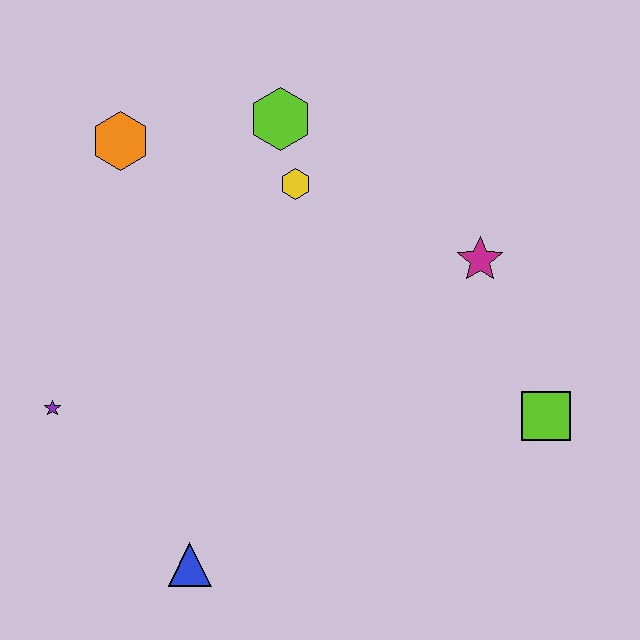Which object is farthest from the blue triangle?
The lime hexagon is farthest from the blue triangle.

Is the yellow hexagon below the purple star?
No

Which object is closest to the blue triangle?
The purple star is closest to the blue triangle.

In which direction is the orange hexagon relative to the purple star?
The orange hexagon is above the purple star.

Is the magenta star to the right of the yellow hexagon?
Yes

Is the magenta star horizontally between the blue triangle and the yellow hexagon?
No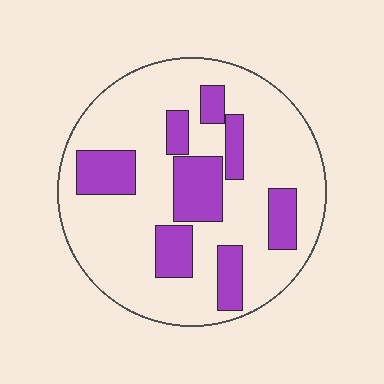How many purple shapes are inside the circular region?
8.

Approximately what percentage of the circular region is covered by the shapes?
Approximately 25%.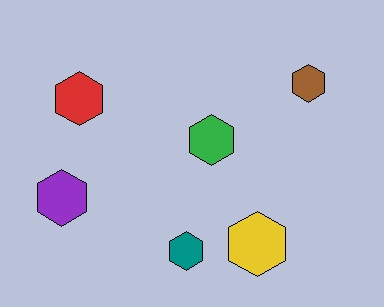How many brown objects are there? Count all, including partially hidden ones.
There is 1 brown object.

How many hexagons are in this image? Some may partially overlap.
There are 6 hexagons.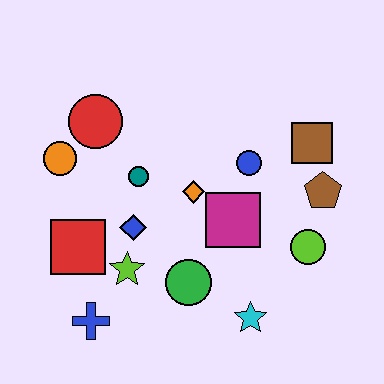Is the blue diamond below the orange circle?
Yes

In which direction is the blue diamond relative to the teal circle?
The blue diamond is below the teal circle.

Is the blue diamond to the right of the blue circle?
No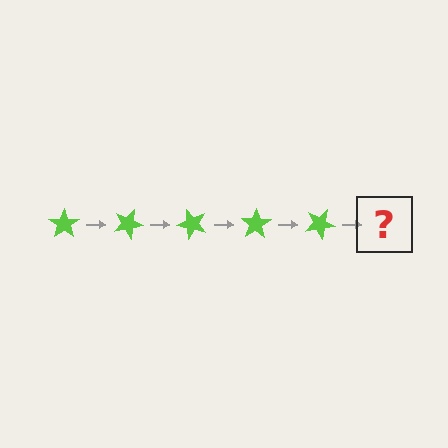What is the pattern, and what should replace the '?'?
The pattern is that the star rotates 25 degrees each step. The '?' should be a lime star rotated 125 degrees.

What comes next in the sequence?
The next element should be a lime star rotated 125 degrees.